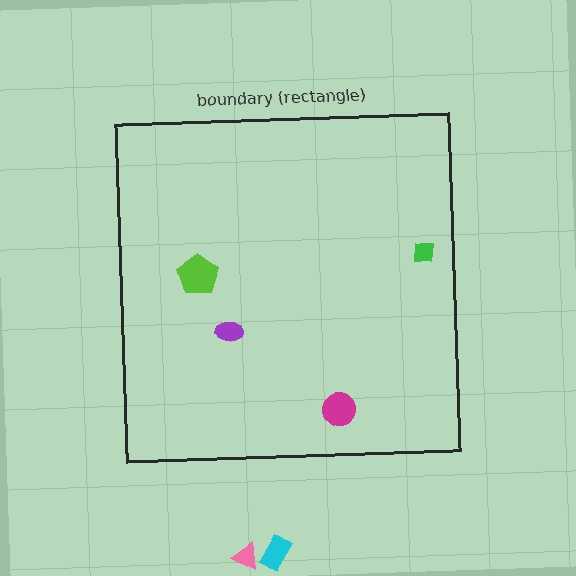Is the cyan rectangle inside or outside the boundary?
Outside.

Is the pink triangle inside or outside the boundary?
Outside.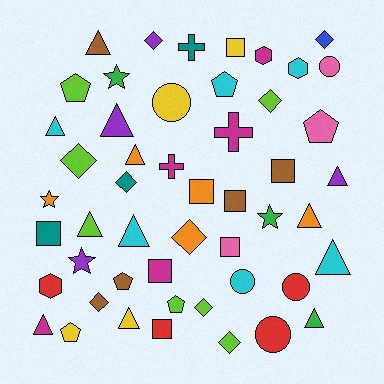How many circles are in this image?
There are 5 circles.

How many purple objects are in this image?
There are 4 purple objects.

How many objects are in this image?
There are 50 objects.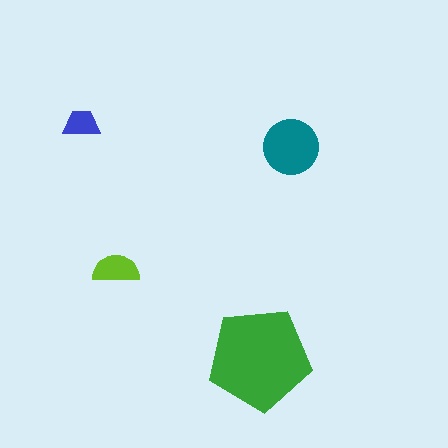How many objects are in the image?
There are 4 objects in the image.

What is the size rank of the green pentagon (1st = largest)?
1st.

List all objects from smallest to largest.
The blue trapezoid, the lime semicircle, the teal circle, the green pentagon.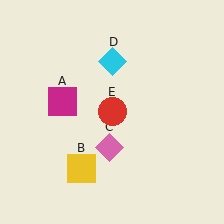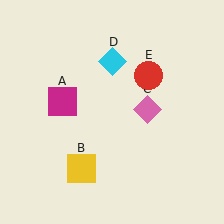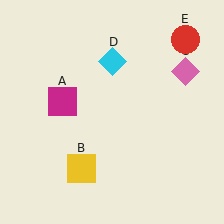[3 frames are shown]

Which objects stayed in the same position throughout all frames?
Magenta square (object A) and yellow square (object B) and cyan diamond (object D) remained stationary.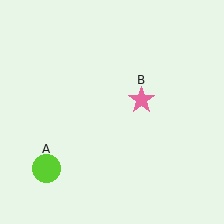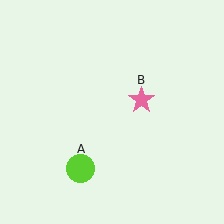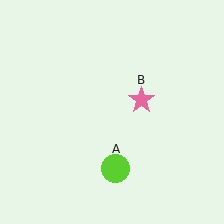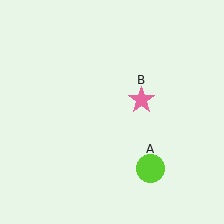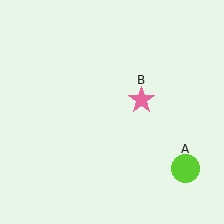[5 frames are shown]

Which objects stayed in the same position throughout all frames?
Pink star (object B) remained stationary.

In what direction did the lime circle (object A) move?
The lime circle (object A) moved right.